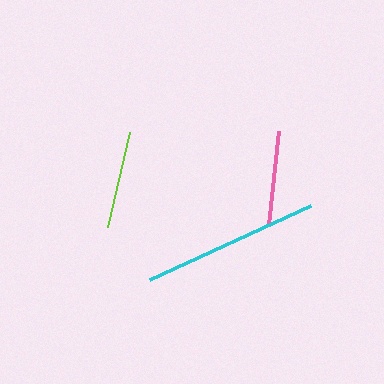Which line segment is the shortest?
The pink line is the shortest at approximately 94 pixels.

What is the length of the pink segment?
The pink segment is approximately 94 pixels long.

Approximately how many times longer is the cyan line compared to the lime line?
The cyan line is approximately 1.8 times the length of the lime line.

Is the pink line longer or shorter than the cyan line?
The cyan line is longer than the pink line.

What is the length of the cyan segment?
The cyan segment is approximately 177 pixels long.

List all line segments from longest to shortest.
From longest to shortest: cyan, lime, pink.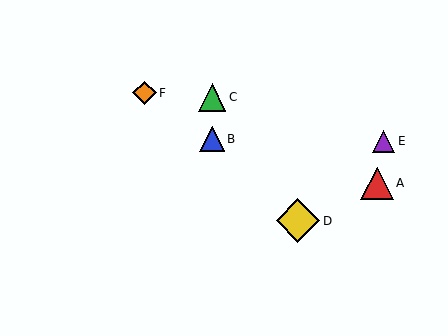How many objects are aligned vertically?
2 objects (B, C) are aligned vertically.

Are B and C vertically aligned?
Yes, both are at x≈212.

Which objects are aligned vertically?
Objects B, C are aligned vertically.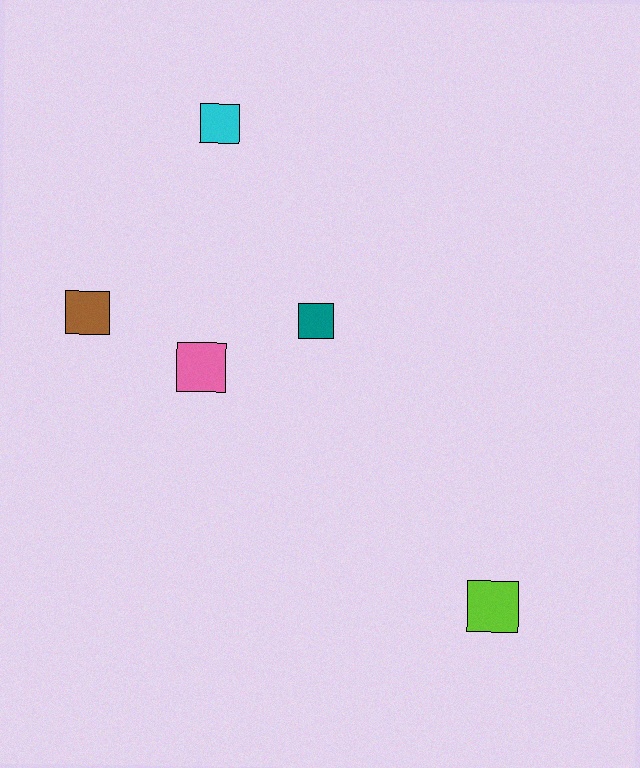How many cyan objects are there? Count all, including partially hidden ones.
There is 1 cyan object.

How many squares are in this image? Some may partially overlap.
There are 5 squares.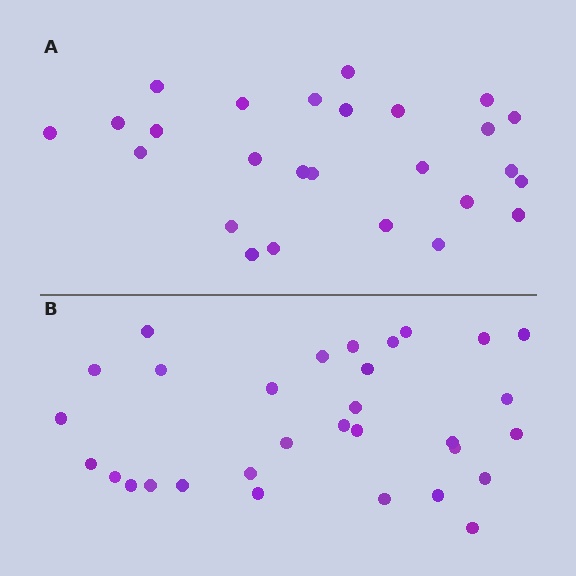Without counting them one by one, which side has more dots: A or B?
Region B (the bottom region) has more dots.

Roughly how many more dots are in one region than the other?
Region B has about 5 more dots than region A.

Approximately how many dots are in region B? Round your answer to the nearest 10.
About 30 dots. (The exact count is 31, which rounds to 30.)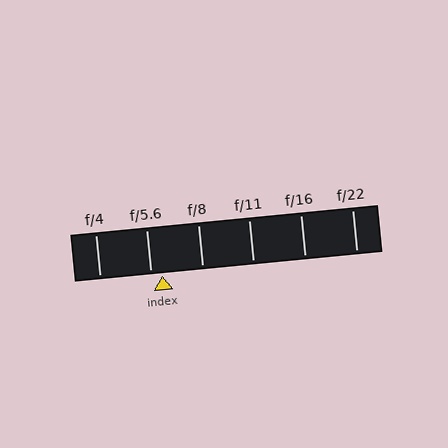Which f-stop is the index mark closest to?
The index mark is closest to f/5.6.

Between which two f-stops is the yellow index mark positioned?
The index mark is between f/5.6 and f/8.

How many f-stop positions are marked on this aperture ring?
There are 6 f-stop positions marked.